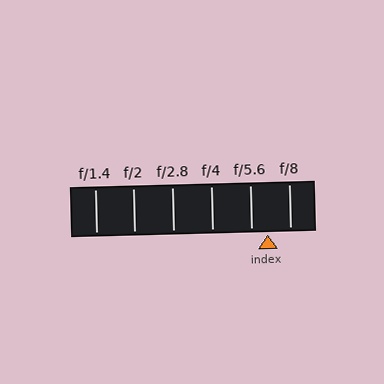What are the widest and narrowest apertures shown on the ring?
The widest aperture shown is f/1.4 and the narrowest is f/8.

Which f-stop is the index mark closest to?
The index mark is closest to f/5.6.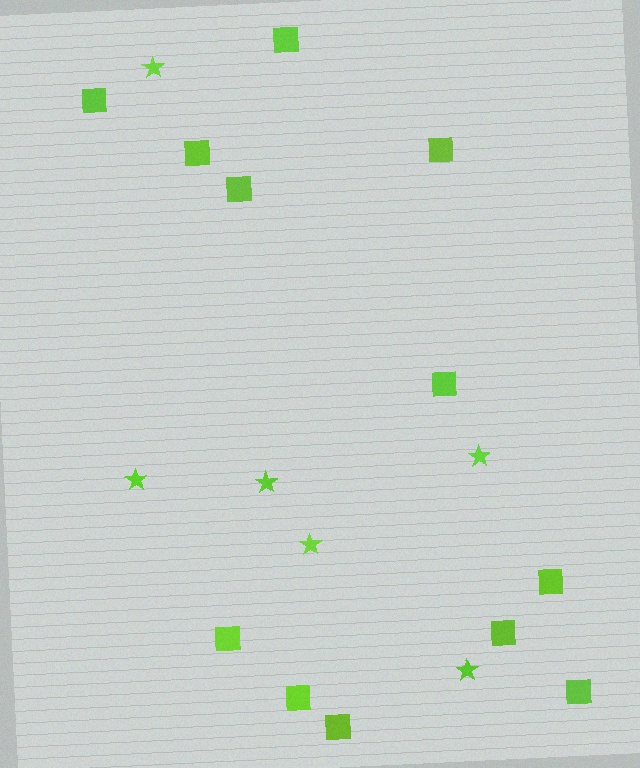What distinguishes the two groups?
There are 2 groups: one group of stars (6) and one group of squares (12).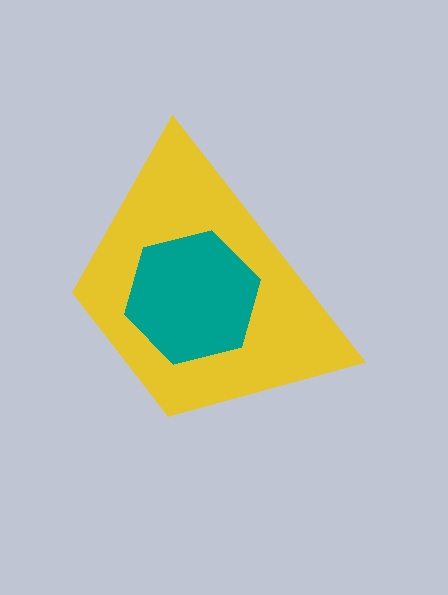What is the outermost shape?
The yellow trapezoid.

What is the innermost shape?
The teal hexagon.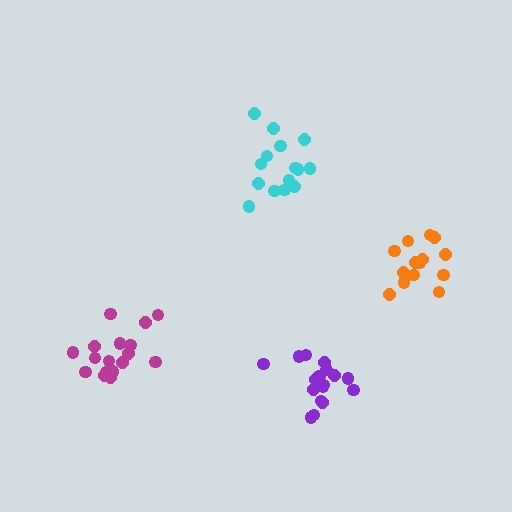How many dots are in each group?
Group 1: 17 dots, Group 2: 15 dots, Group 3: 17 dots, Group 4: 15 dots (64 total).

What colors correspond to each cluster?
The clusters are colored: magenta, cyan, purple, orange.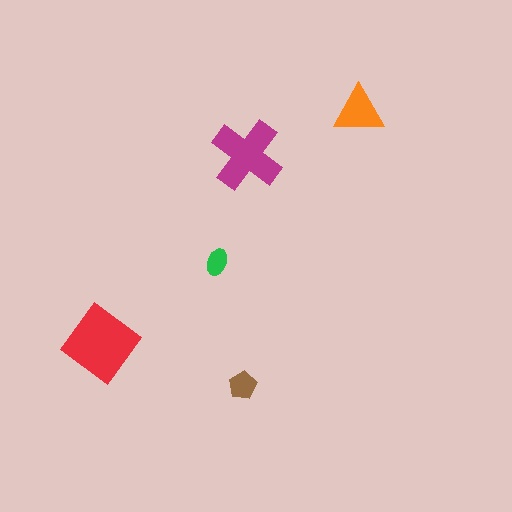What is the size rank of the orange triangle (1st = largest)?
3rd.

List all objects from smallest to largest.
The green ellipse, the brown pentagon, the orange triangle, the magenta cross, the red diamond.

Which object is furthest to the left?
The red diamond is leftmost.